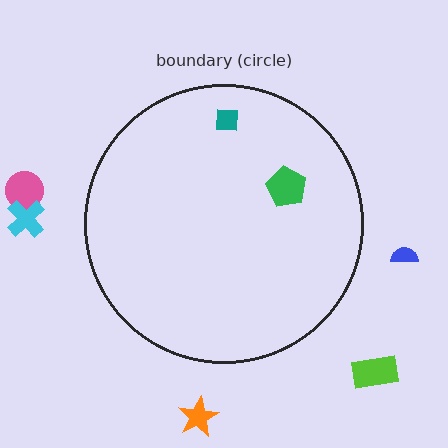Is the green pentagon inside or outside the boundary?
Inside.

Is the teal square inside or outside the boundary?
Inside.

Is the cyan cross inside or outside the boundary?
Outside.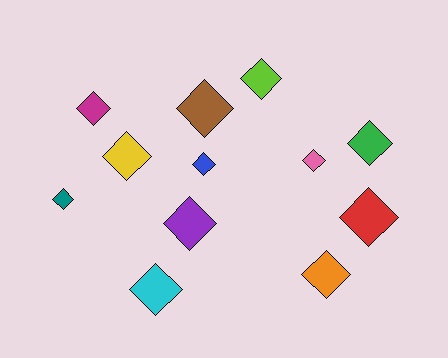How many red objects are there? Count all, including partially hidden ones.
There is 1 red object.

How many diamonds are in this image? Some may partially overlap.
There are 12 diamonds.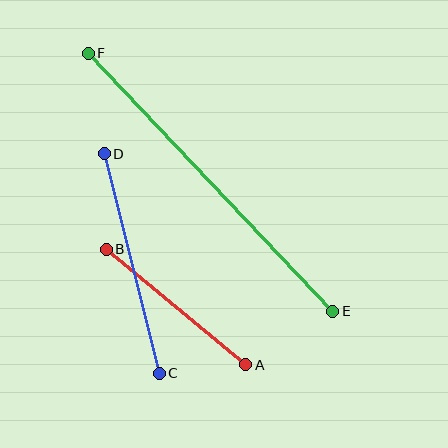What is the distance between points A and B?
The distance is approximately 181 pixels.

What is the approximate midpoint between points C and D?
The midpoint is at approximately (132, 263) pixels.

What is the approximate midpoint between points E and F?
The midpoint is at approximately (210, 182) pixels.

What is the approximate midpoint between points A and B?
The midpoint is at approximately (176, 307) pixels.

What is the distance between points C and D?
The distance is approximately 226 pixels.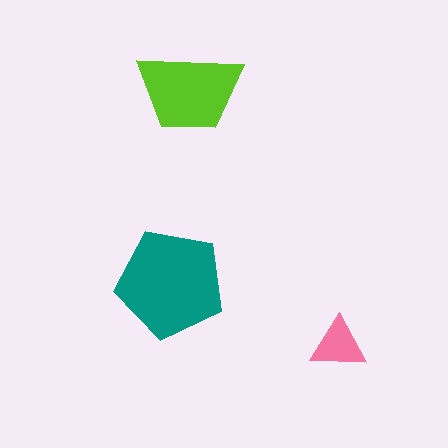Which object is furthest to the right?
The pink triangle is rightmost.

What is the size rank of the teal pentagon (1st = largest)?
1st.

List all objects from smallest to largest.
The pink triangle, the lime trapezoid, the teal pentagon.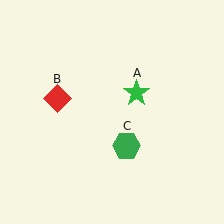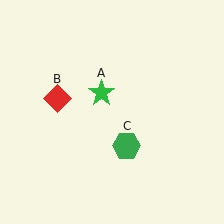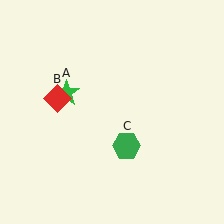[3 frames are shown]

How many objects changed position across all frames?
1 object changed position: green star (object A).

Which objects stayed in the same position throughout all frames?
Red diamond (object B) and green hexagon (object C) remained stationary.